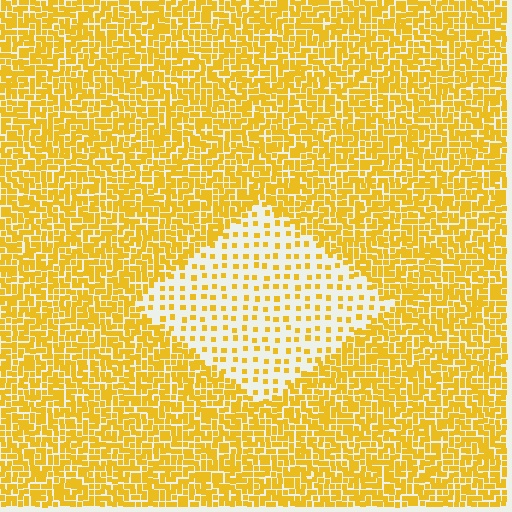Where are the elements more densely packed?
The elements are more densely packed outside the diamond boundary.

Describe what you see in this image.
The image contains small yellow elements arranged at two different densities. A diamond-shaped region is visible where the elements are less densely packed than the surrounding area.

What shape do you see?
I see a diamond.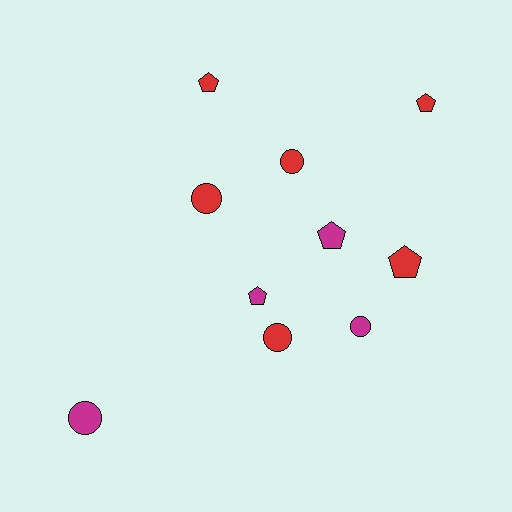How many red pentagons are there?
There are 3 red pentagons.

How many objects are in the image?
There are 10 objects.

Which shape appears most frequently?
Circle, with 5 objects.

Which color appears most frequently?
Red, with 6 objects.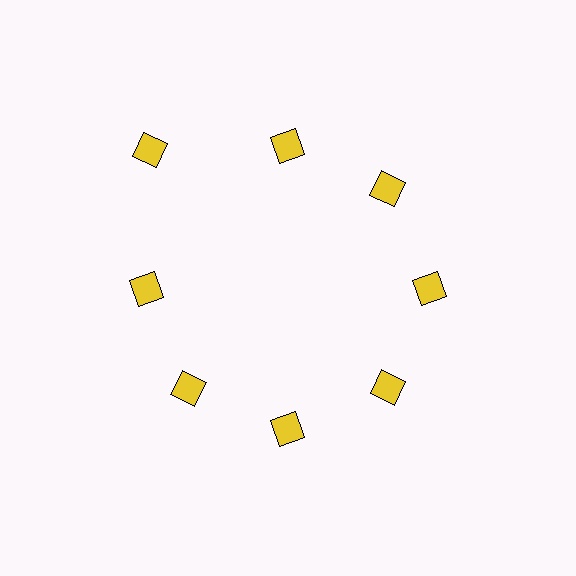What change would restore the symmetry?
The symmetry would be restored by moving it inward, back onto the ring so that all 8 diamonds sit at equal angles and equal distance from the center.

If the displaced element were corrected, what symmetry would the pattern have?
It would have 8-fold rotational symmetry — the pattern would map onto itself every 45 degrees.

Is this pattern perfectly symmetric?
No. The 8 yellow diamonds are arranged in a ring, but one element near the 10 o'clock position is pushed outward from the center, breaking the 8-fold rotational symmetry.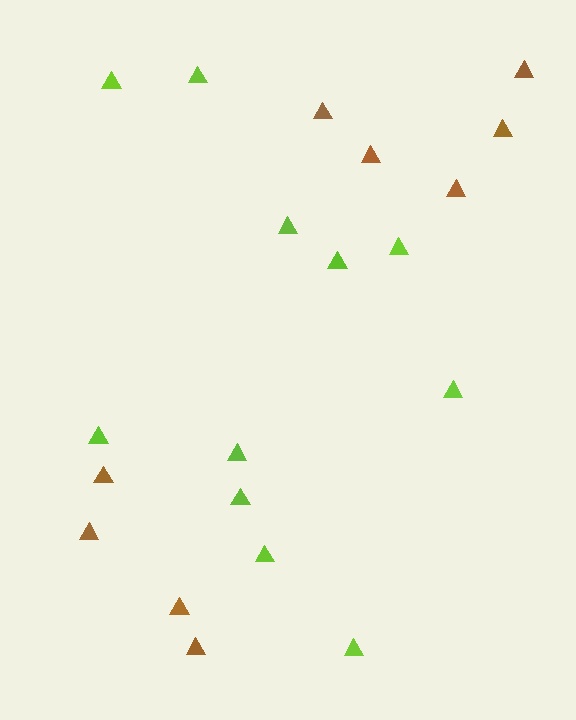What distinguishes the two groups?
There are 2 groups: one group of lime triangles (11) and one group of brown triangles (9).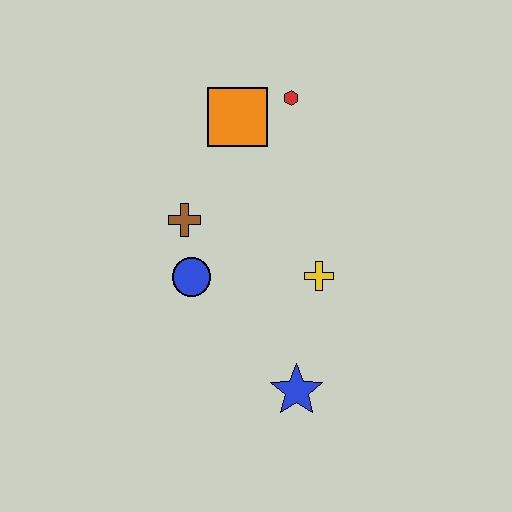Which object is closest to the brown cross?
The blue circle is closest to the brown cross.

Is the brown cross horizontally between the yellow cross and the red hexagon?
No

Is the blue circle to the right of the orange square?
No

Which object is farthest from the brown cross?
The blue star is farthest from the brown cross.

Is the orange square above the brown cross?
Yes